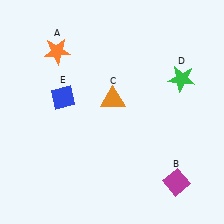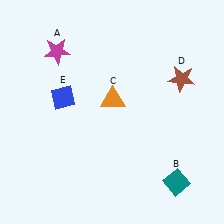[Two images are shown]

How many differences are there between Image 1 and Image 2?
There are 3 differences between the two images.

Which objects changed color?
A changed from orange to magenta. B changed from magenta to teal. D changed from green to brown.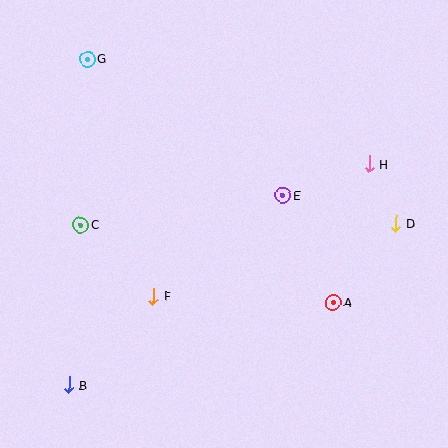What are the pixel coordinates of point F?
Point F is at (153, 296).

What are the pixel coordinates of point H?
Point H is at (369, 164).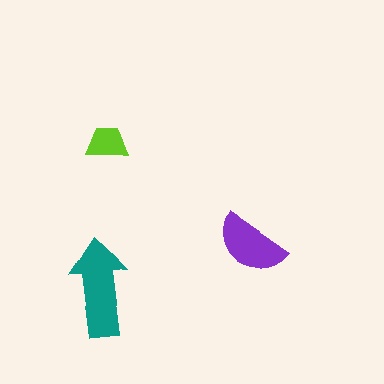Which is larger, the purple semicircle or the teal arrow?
The teal arrow.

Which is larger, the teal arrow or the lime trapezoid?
The teal arrow.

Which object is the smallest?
The lime trapezoid.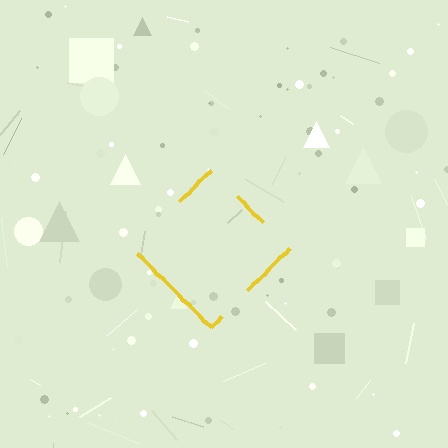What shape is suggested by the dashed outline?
The dashed outline suggests a diamond.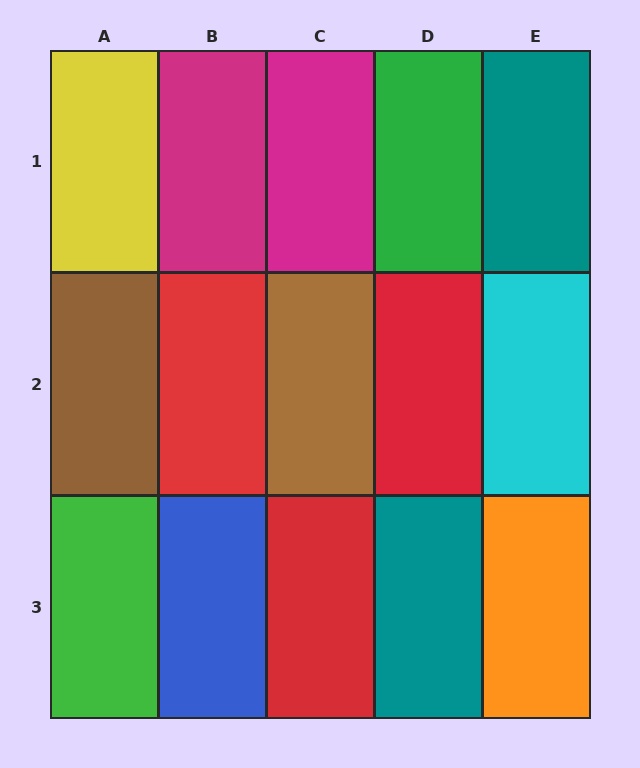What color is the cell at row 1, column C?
Magenta.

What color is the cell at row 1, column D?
Green.